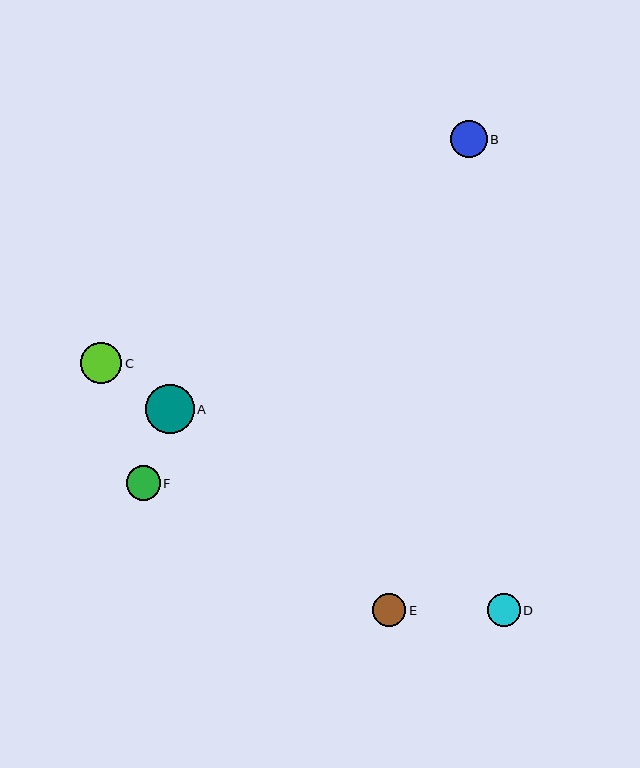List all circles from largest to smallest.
From largest to smallest: A, C, B, F, E, D.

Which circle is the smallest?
Circle D is the smallest with a size of approximately 33 pixels.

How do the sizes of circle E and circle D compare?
Circle E and circle D are approximately the same size.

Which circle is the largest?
Circle A is the largest with a size of approximately 48 pixels.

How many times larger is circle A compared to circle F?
Circle A is approximately 1.4 times the size of circle F.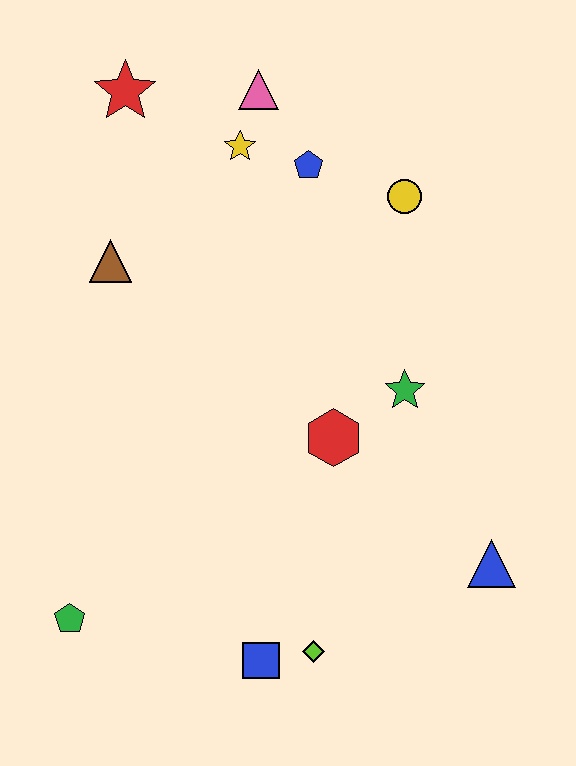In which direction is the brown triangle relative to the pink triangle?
The brown triangle is below the pink triangle.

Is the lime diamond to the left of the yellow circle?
Yes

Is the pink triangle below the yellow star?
No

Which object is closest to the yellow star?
The pink triangle is closest to the yellow star.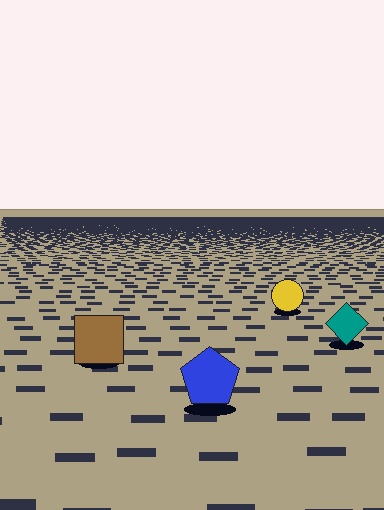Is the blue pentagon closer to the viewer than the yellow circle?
Yes. The blue pentagon is closer — you can tell from the texture gradient: the ground texture is coarser near it.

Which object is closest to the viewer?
The blue pentagon is closest. The texture marks near it are larger and more spread out.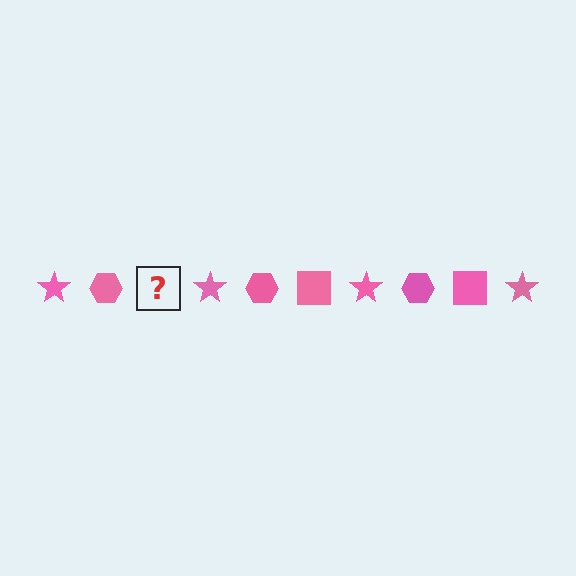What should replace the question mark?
The question mark should be replaced with a pink square.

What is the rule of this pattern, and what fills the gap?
The rule is that the pattern cycles through star, hexagon, square shapes in pink. The gap should be filled with a pink square.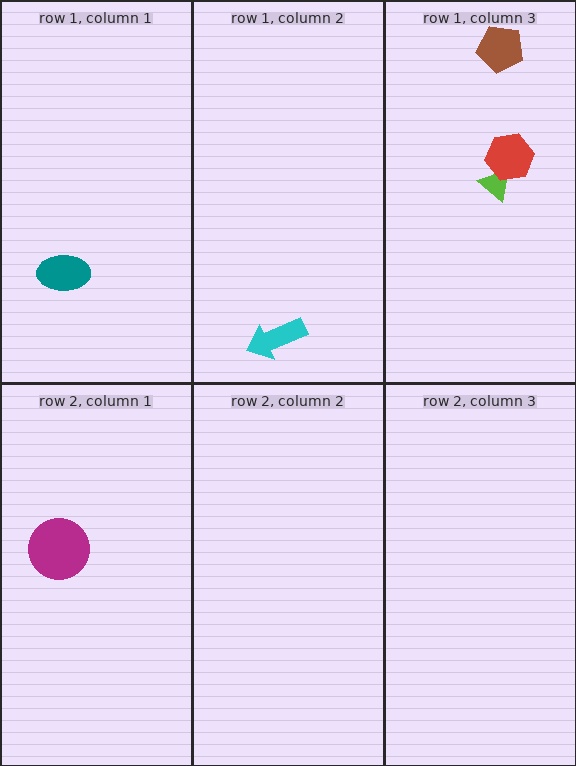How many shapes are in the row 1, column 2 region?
1.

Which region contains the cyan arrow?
The row 1, column 2 region.